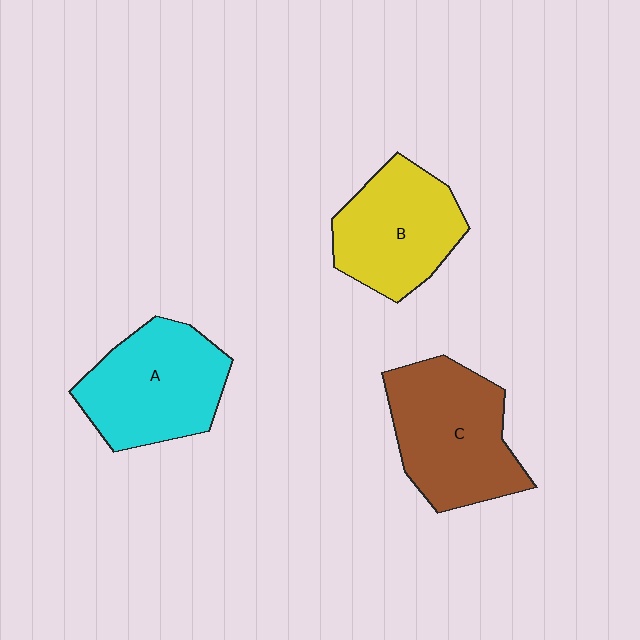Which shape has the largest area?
Shape C (brown).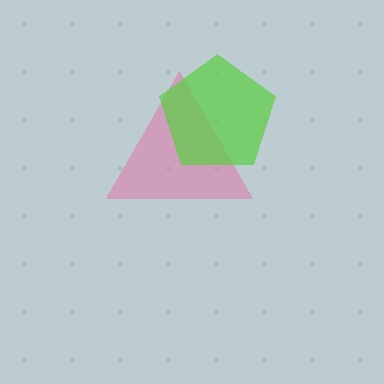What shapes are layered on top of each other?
The layered shapes are: a pink triangle, a lime pentagon.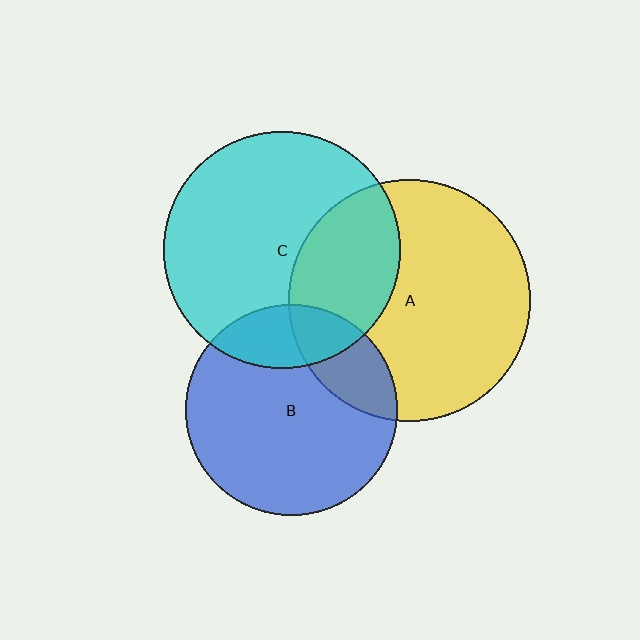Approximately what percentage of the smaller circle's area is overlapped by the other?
Approximately 30%.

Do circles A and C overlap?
Yes.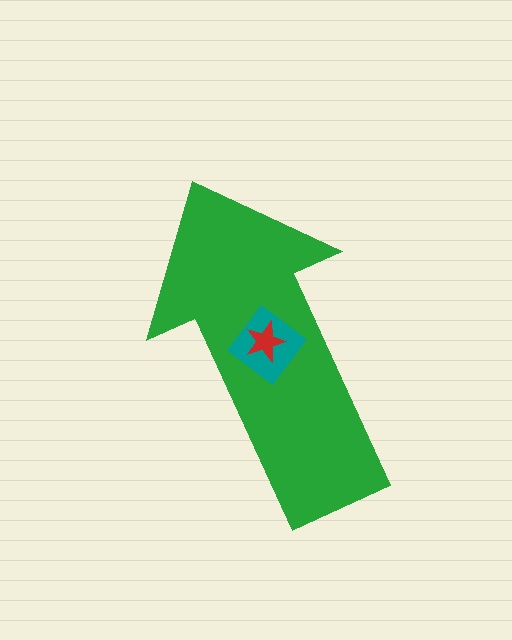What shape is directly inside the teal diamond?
The red star.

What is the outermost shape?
The green arrow.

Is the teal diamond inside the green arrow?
Yes.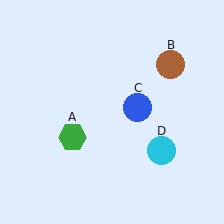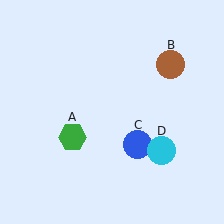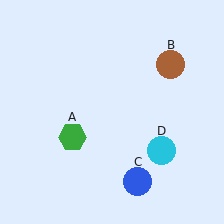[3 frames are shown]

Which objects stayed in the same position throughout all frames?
Green hexagon (object A) and brown circle (object B) and cyan circle (object D) remained stationary.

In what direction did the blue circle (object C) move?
The blue circle (object C) moved down.